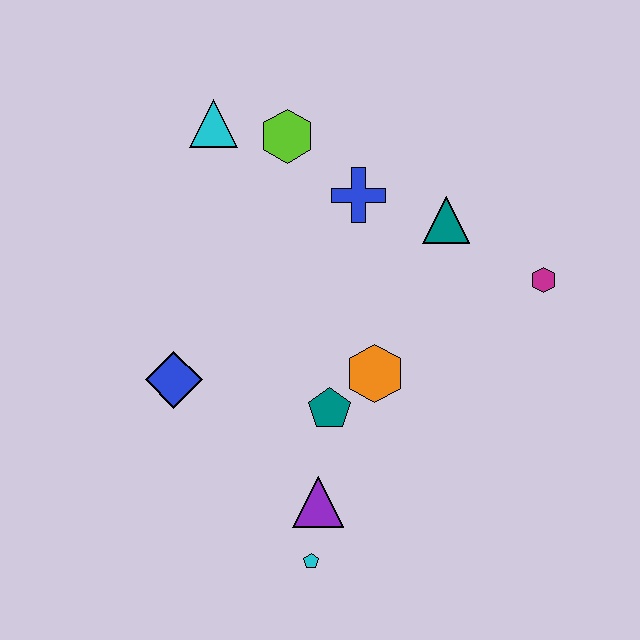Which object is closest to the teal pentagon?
The orange hexagon is closest to the teal pentagon.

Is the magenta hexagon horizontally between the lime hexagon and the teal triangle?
No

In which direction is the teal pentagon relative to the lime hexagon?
The teal pentagon is below the lime hexagon.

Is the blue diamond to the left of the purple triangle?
Yes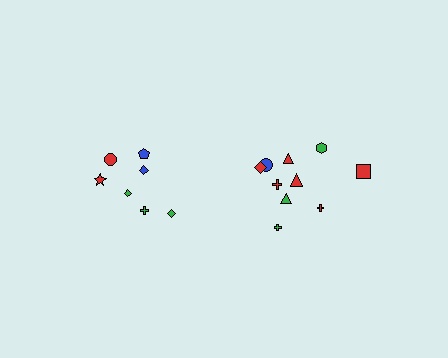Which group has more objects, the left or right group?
The right group.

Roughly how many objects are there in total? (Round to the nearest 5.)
Roughly 15 objects in total.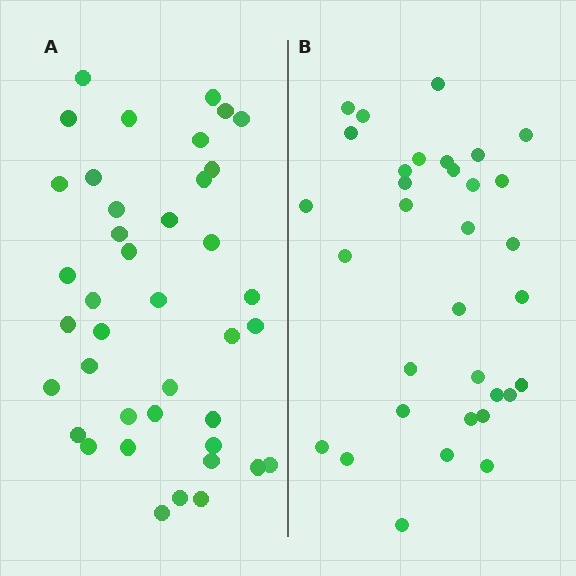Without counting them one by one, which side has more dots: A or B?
Region A (the left region) has more dots.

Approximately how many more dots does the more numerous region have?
Region A has roughly 8 or so more dots than region B.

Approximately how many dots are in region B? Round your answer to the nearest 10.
About 30 dots. (The exact count is 33, which rounds to 30.)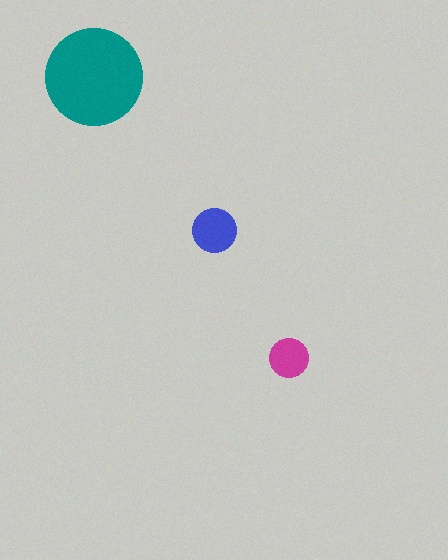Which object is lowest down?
The magenta circle is bottommost.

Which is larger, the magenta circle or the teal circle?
The teal one.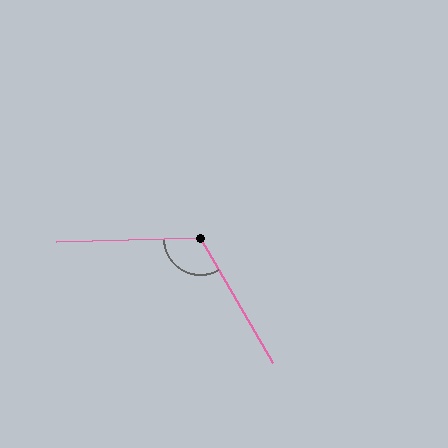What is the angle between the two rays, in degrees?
Approximately 118 degrees.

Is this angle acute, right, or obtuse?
It is obtuse.